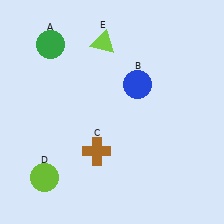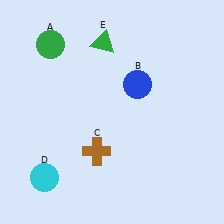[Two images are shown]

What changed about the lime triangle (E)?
In Image 1, E is lime. In Image 2, it changed to green.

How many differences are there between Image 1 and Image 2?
There are 2 differences between the two images.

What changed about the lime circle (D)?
In Image 1, D is lime. In Image 2, it changed to cyan.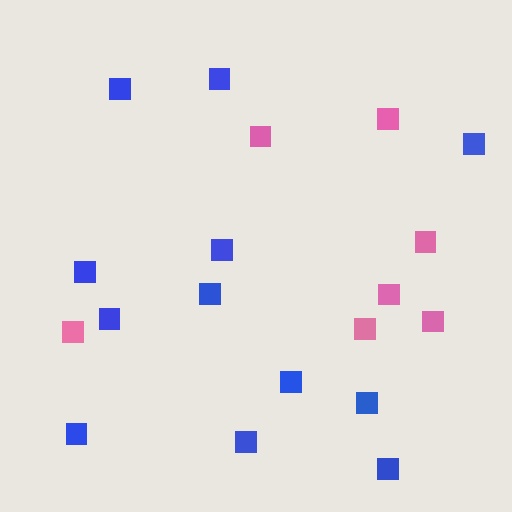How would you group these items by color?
There are 2 groups: one group of blue squares (12) and one group of pink squares (7).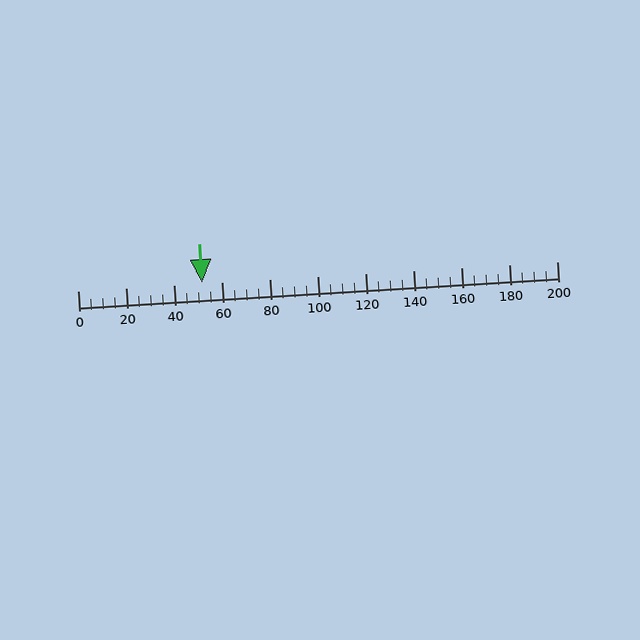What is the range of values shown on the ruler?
The ruler shows values from 0 to 200.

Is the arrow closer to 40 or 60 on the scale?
The arrow is closer to 60.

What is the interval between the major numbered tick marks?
The major tick marks are spaced 20 units apart.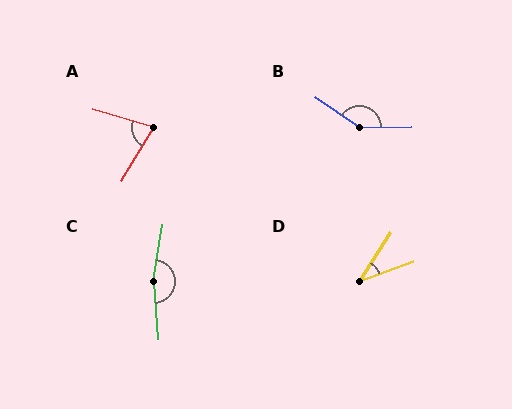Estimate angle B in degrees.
Approximately 144 degrees.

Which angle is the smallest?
D, at approximately 37 degrees.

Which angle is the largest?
C, at approximately 165 degrees.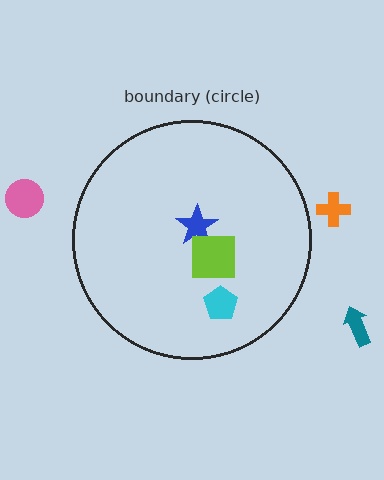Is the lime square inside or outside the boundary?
Inside.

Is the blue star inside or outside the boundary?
Inside.